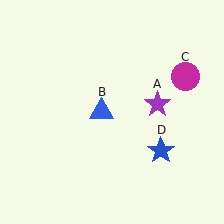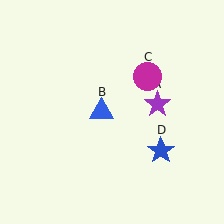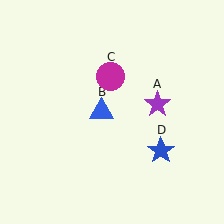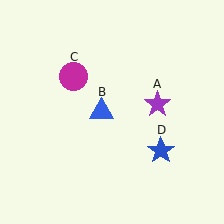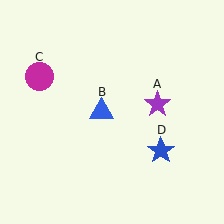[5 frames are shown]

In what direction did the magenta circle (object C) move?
The magenta circle (object C) moved left.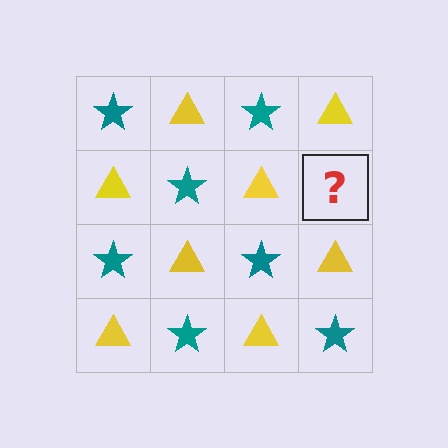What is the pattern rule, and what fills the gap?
The rule is that it alternates teal star and yellow triangle in a checkerboard pattern. The gap should be filled with a teal star.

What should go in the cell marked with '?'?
The missing cell should contain a teal star.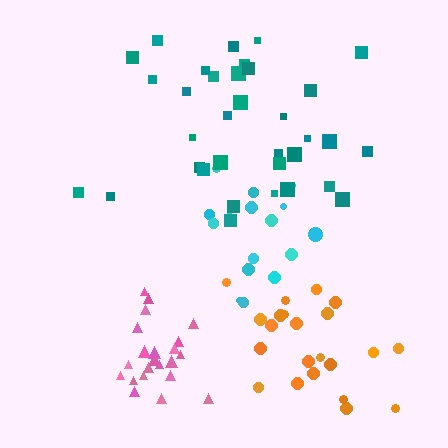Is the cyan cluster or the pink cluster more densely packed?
Pink.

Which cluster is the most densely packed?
Pink.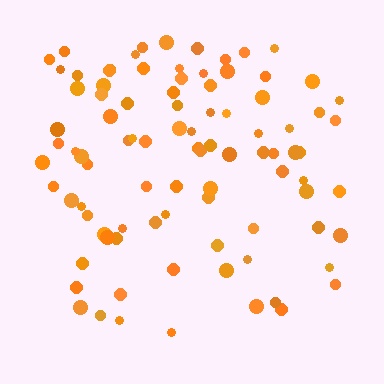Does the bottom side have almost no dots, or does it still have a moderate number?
Still a moderate number, just noticeably fewer than the top.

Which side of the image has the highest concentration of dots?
The top.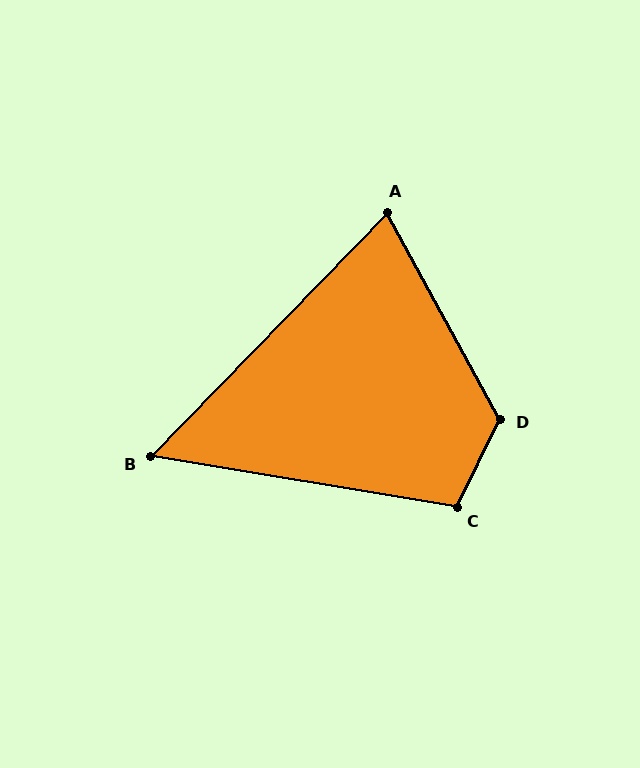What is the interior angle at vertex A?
Approximately 73 degrees (acute).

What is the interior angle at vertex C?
Approximately 107 degrees (obtuse).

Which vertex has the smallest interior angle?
B, at approximately 55 degrees.